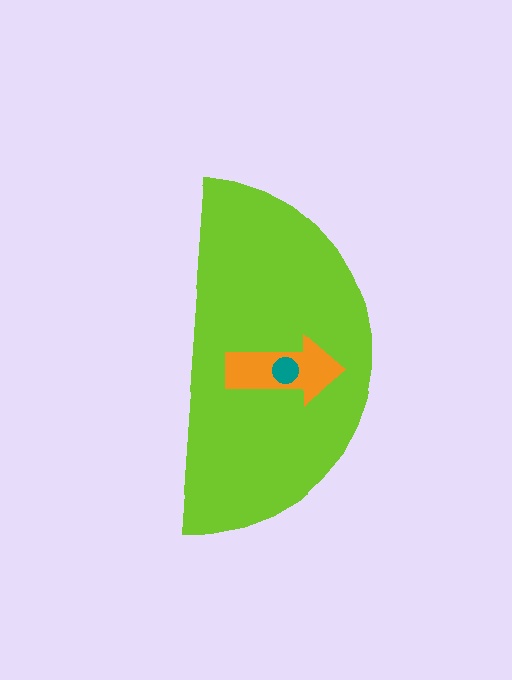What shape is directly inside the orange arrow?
The teal circle.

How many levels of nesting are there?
3.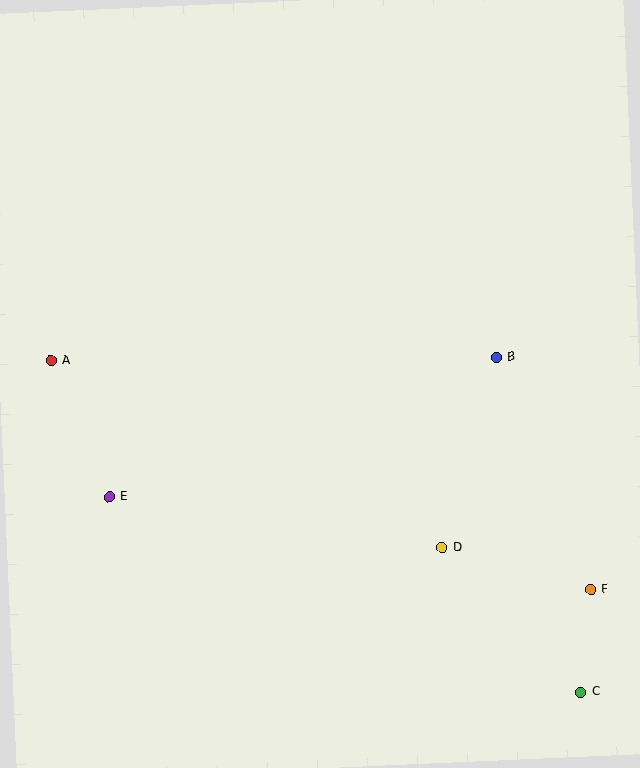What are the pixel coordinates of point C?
Point C is at (581, 692).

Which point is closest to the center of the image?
Point B at (496, 357) is closest to the center.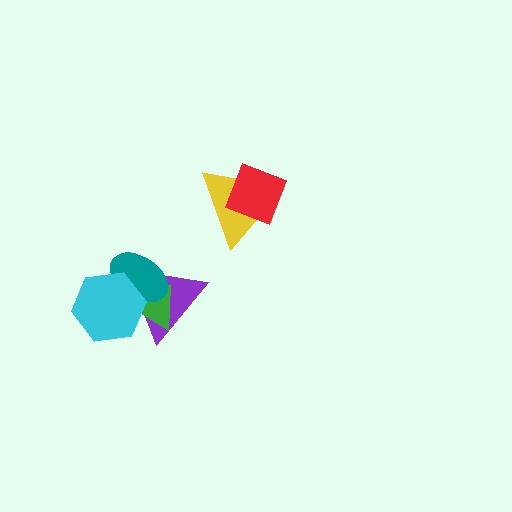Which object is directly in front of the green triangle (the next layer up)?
The teal ellipse is directly in front of the green triangle.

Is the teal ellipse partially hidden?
Yes, it is partially covered by another shape.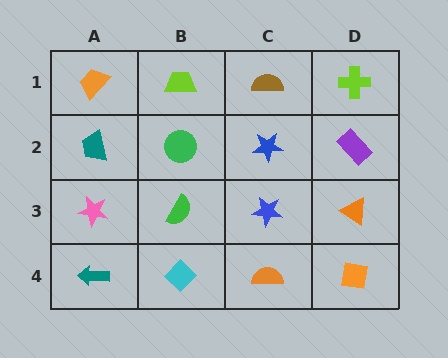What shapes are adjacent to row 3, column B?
A green circle (row 2, column B), a cyan diamond (row 4, column B), a pink star (row 3, column A), a blue star (row 3, column C).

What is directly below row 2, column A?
A pink star.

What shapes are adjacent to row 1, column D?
A purple rectangle (row 2, column D), a brown semicircle (row 1, column C).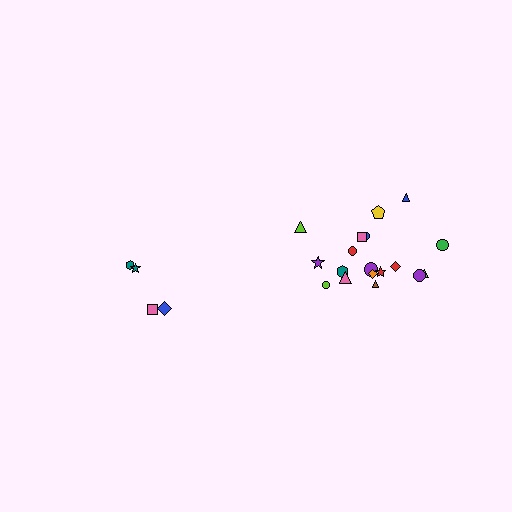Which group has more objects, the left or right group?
The right group.